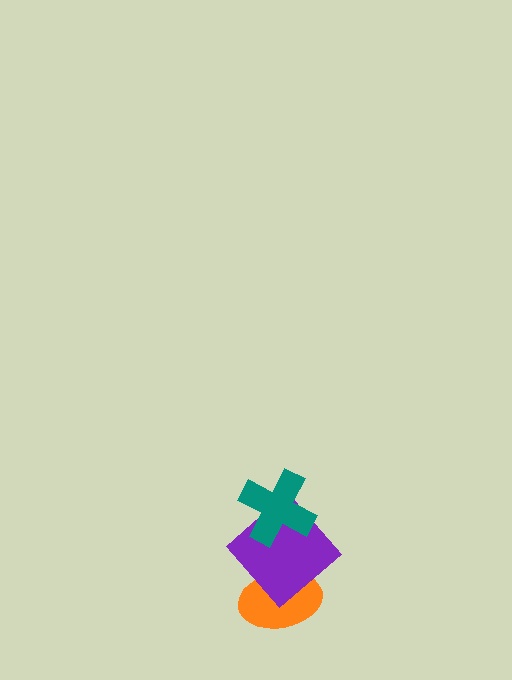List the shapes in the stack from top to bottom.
From top to bottom: the teal cross, the purple diamond, the orange ellipse.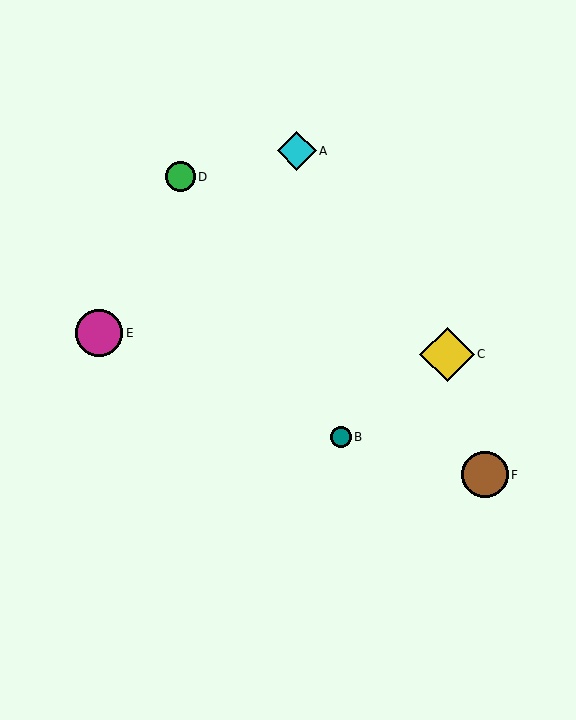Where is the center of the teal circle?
The center of the teal circle is at (341, 437).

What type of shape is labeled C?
Shape C is a yellow diamond.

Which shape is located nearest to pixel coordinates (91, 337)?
The magenta circle (labeled E) at (99, 333) is nearest to that location.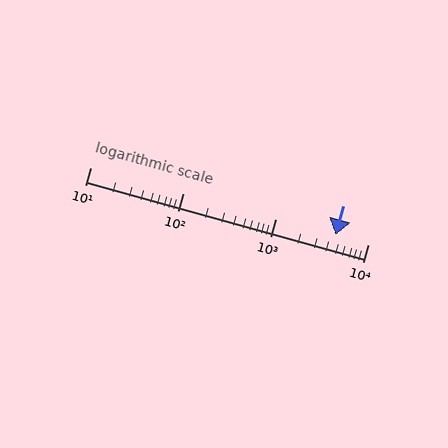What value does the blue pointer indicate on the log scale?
The pointer indicates approximately 4500.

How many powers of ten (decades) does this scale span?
The scale spans 3 decades, from 10 to 10000.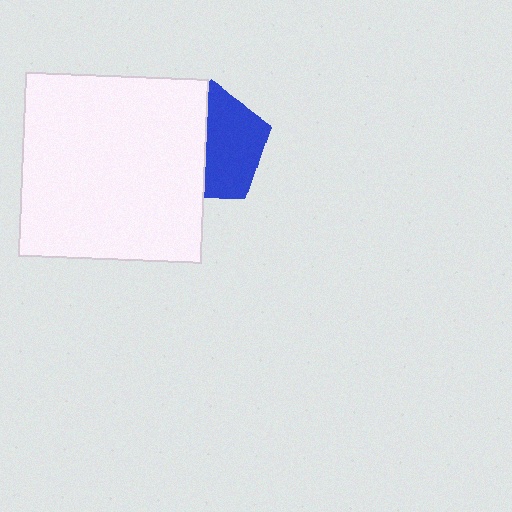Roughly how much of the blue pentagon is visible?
About half of it is visible (roughly 53%).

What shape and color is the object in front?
The object in front is a white square.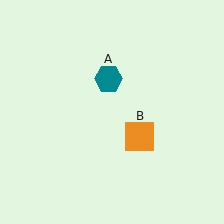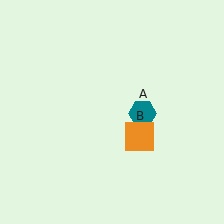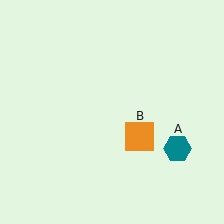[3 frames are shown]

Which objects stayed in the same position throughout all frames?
Orange square (object B) remained stationary.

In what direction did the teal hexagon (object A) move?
The teal hexagon (object A) moved down and to the right.